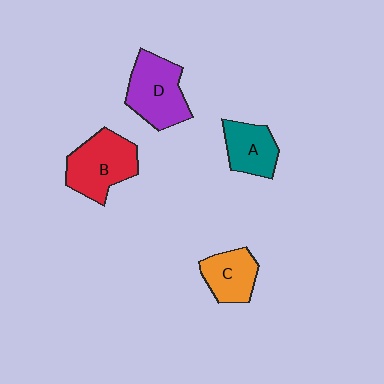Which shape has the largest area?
Shape B (red).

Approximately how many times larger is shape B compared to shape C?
Approximately 1.5 times.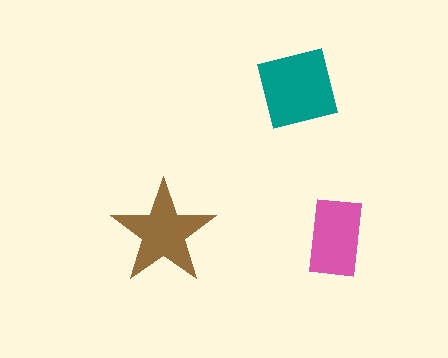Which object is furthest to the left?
The brown star is leftmost.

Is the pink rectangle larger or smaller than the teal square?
Smaller.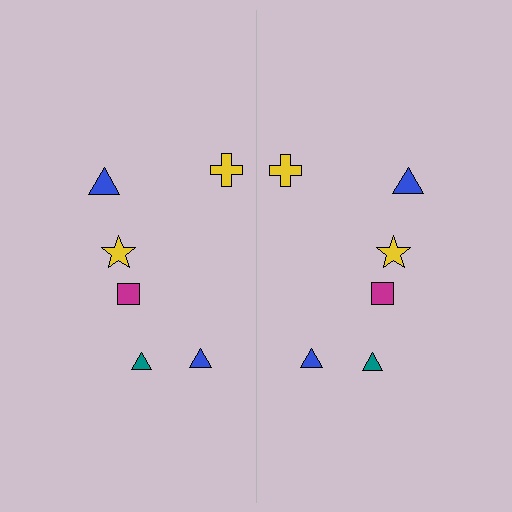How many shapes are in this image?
There are 12 shapes in this image.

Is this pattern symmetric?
Yes, this pattern has bilateral (reflection) symmetry.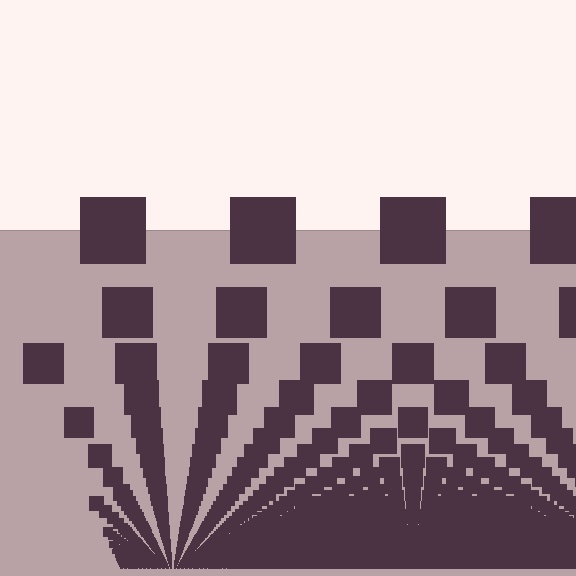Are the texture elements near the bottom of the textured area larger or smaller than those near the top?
Smaller. The gradient is inverted — elements near the bottom are smaller and denser.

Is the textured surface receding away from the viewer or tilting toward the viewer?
The surface appears to tilt toward the viewer. Texture elements get larger and sparser toward the top.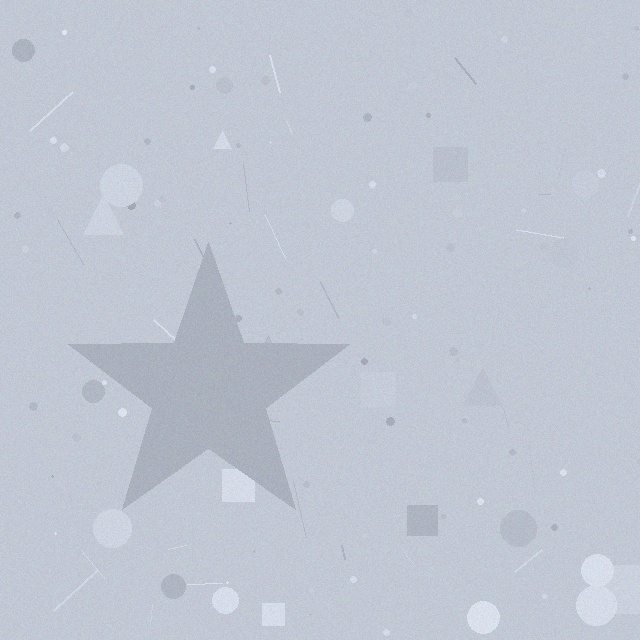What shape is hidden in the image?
A star is hidden in the image.